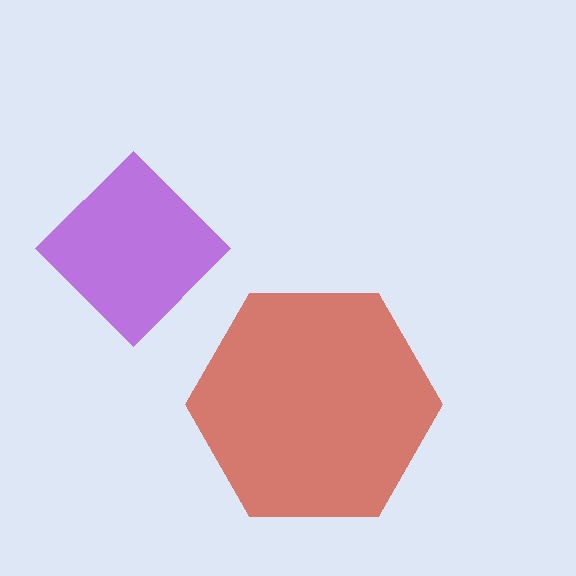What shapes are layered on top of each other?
The layered shapes are: a red hexagon, a purple diamond.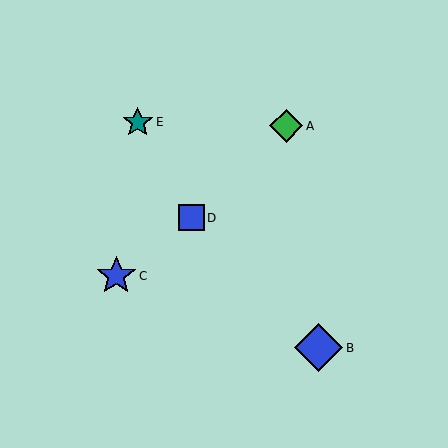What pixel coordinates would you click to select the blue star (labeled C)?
Click at (116, 276) to select the blue star C.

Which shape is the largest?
The blue diamond (labeled B) is the largest.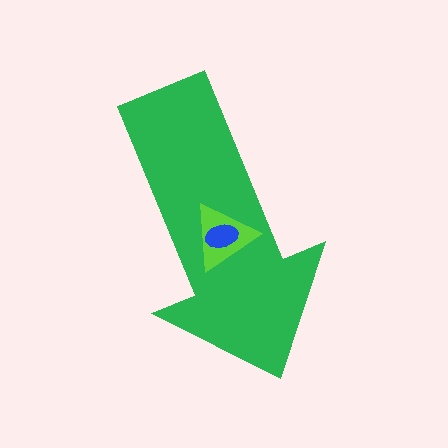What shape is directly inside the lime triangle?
The blue ellipse.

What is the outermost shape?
The green arrow.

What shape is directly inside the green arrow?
The lime triangle.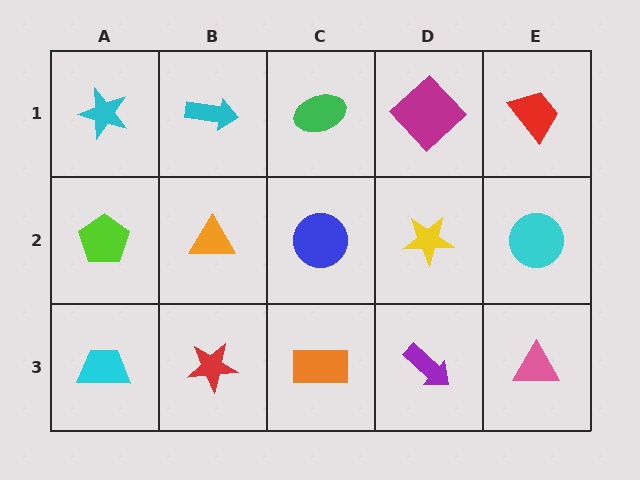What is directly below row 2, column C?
An orange rectangle.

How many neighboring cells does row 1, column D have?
3.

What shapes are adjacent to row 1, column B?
An orange triangle (row 2, column B), a cyan star (row 1, column A), a green ellipse (row 1, column C).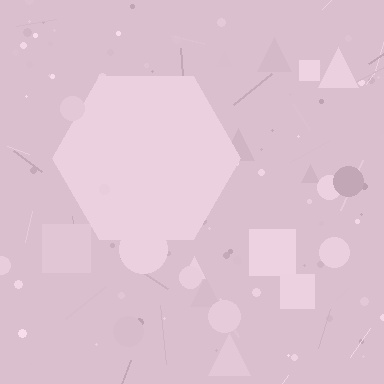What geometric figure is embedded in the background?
A hexagon is embedded in the background.